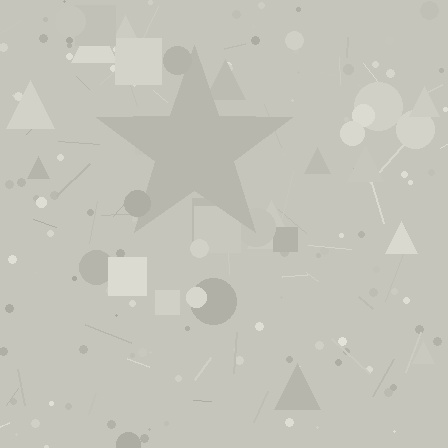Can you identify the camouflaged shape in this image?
The camouflaged shape is a star.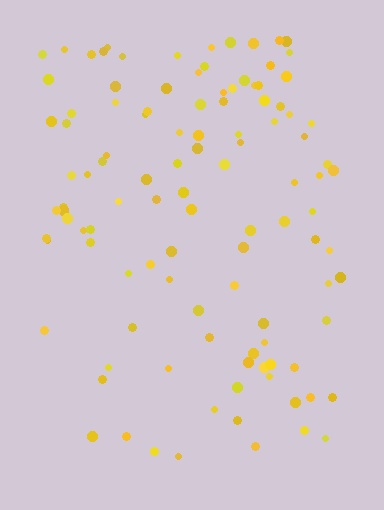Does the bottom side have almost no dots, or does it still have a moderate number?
Still a moderate number, just noticeably fewer than the top.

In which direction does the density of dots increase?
From bottom to top, with the top side densest.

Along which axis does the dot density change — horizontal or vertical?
Vertical.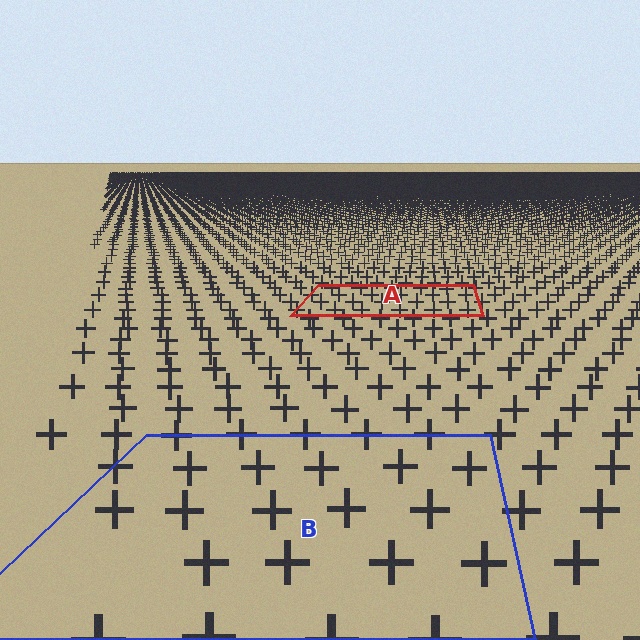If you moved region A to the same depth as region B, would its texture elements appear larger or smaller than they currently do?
They would appear larger. At a closer depth, the same texture elements are projected at a bigger on-screen size.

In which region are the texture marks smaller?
The texture marks are smaller in region A, because it is farther away.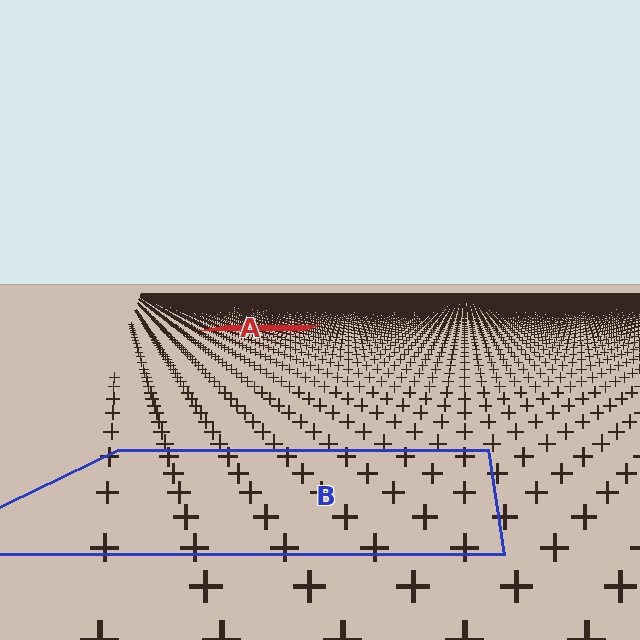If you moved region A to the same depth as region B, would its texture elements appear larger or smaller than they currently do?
They would appear larger. At a closer depth, the same texture elements are projected at a bigger on-screen size.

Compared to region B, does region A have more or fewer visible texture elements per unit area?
Region A has more texture elements per unit area — they are packed more densely because it is farther away.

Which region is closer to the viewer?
Region B is closer. The texture elements there are larger and more spread out.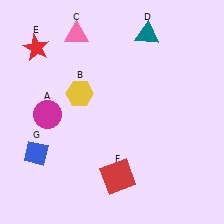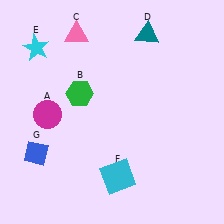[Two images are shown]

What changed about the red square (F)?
In Image 1, F is red. In Image 2, it changed to cyan.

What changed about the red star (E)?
In Image 1, E is red. In Image 2, it changed to cyan.